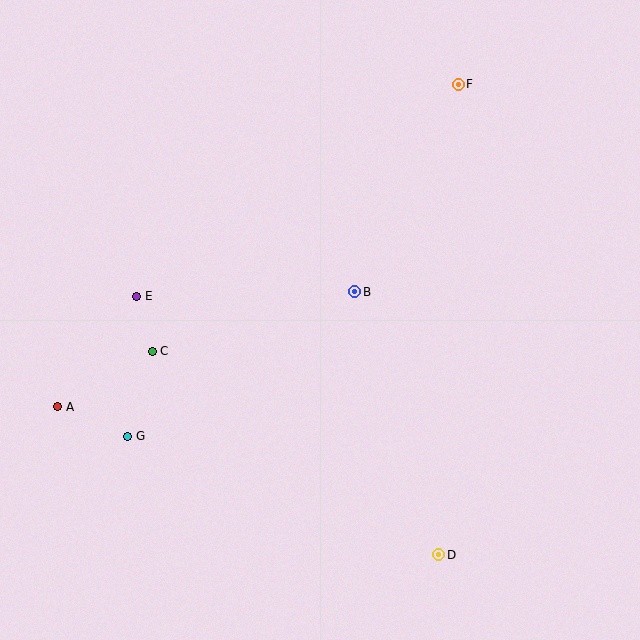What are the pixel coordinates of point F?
Point F is at (458, 84).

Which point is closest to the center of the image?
Point B at (355, 292) is closest to the center.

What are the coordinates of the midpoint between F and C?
The midpoint between F and C is at (305, 218).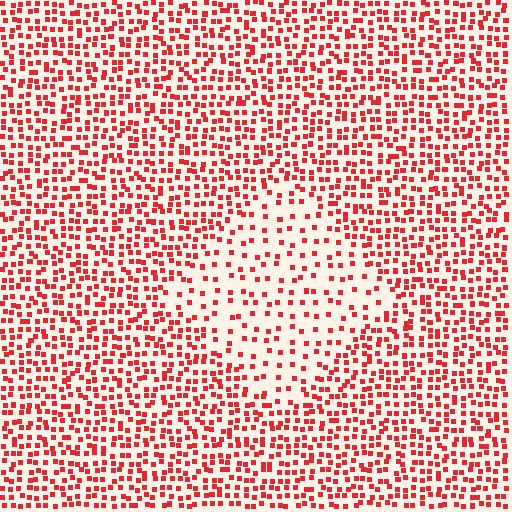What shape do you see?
I see a diamond.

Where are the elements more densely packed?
The elements are more densely packed outside the diamond boundary.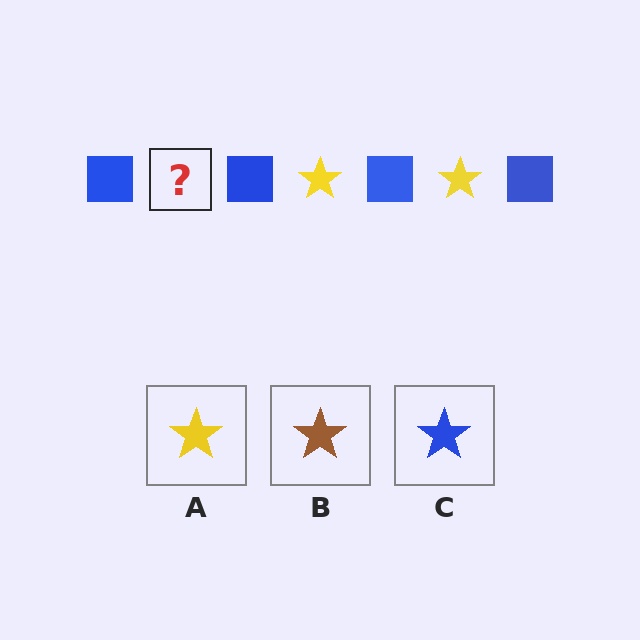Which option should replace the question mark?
Option A.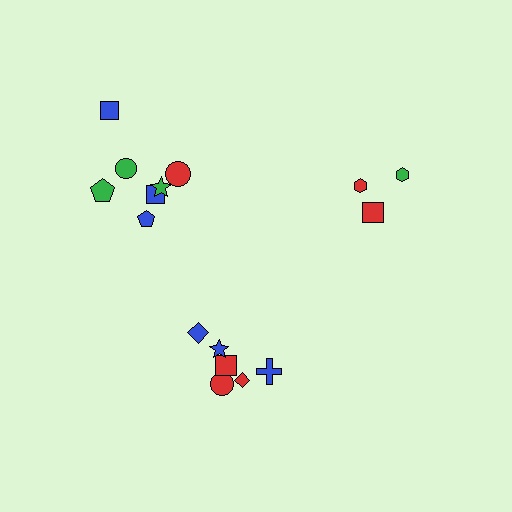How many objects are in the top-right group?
There are 3 objects.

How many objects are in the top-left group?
There are 7 objects.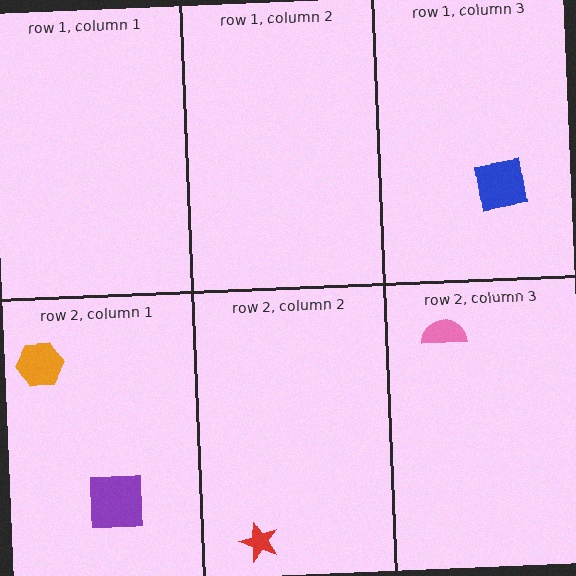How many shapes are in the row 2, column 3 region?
1.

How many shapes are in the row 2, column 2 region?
1.